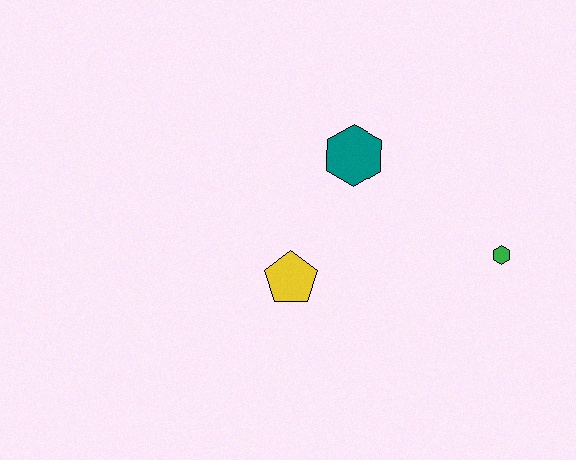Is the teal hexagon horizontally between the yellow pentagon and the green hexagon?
Yes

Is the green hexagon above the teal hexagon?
No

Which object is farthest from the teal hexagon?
The green hexagon is farthest from the teal hexagon.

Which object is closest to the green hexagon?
The teal hexagon is closest to the green hexagon.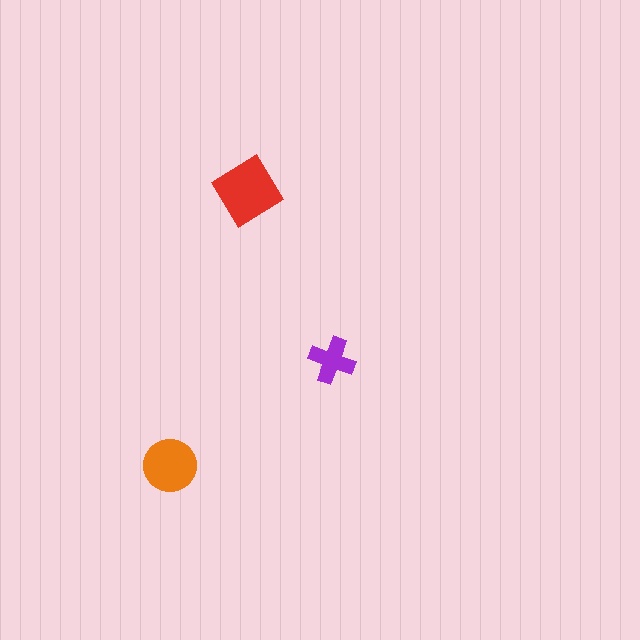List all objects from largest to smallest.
The red diamond, the orange circle, the purple cross.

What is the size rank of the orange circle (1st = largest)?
2nd.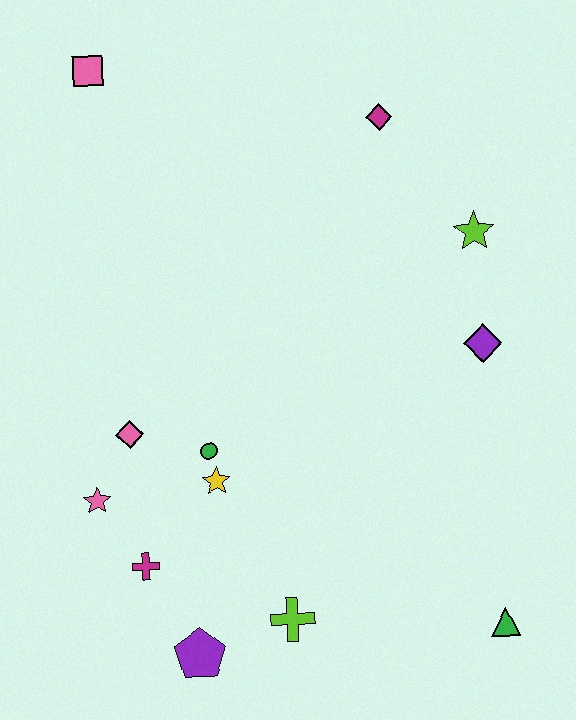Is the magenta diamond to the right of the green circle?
Yes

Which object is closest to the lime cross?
The purple pentagon is closest to the lime cross.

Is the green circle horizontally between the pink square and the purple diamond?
Yes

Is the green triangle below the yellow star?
Yes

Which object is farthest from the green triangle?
The pink square is farthest from the green triangle.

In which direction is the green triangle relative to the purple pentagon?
The green triangle is to the right of the purple pentagon.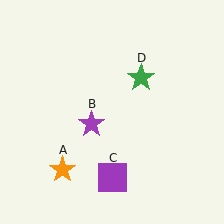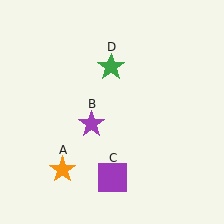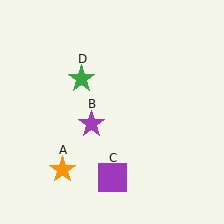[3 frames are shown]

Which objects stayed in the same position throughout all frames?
Orange star (object A) and purple star (object B) and purple square (object C) remained stationary.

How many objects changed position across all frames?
1 object changed position: green star (object D).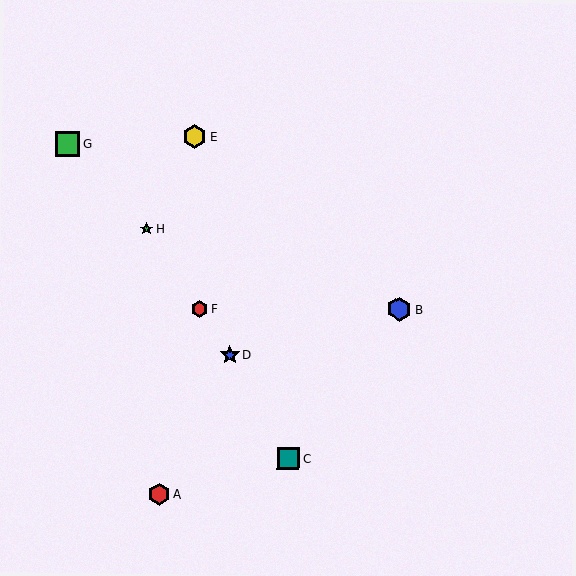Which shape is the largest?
The green square (labeled G) is the largest.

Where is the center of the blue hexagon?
The center of the blue hexagon is at (399, 309).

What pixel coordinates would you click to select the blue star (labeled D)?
Click at (230, 355) to select the blue star D.